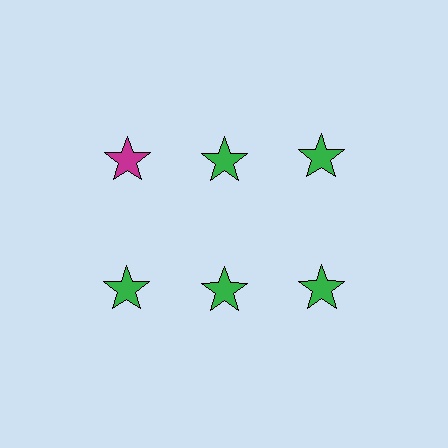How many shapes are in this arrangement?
There are 6 shapes arranged in a grid pattern.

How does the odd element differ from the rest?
It has a different color: magenta instead of green.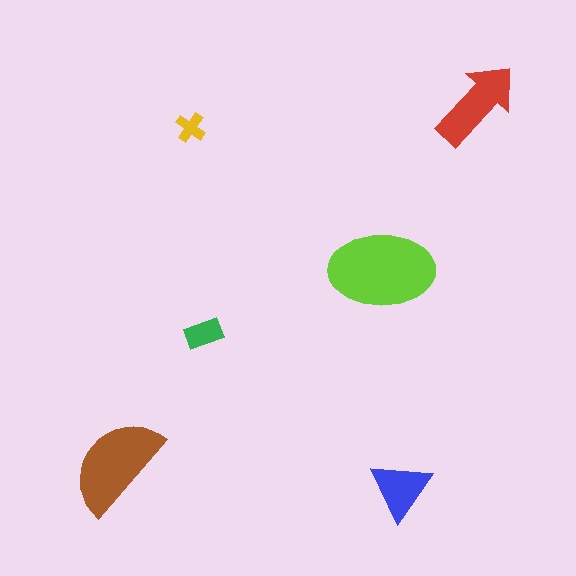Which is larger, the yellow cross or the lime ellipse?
The lime ellipse.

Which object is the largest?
The lime ellipse.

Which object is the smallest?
The yellow cross.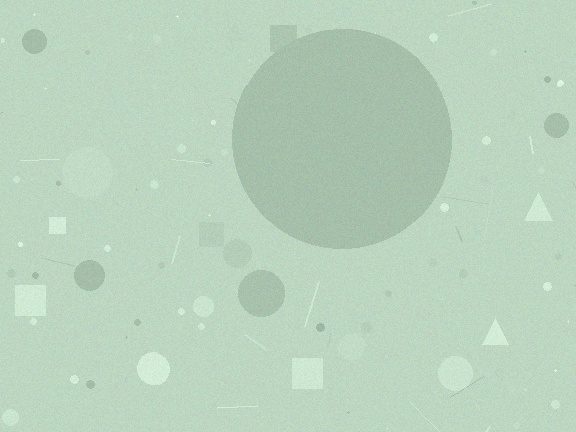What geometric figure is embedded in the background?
A circle is embedded in the background.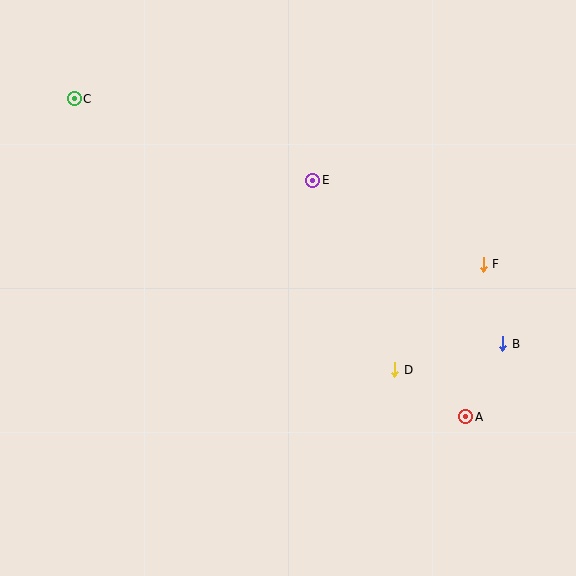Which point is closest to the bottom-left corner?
Point D is closest to the bottom-left corner.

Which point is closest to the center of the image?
Point E at (313, 180) is closest to the center.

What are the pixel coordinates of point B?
Point B is at (503, 344).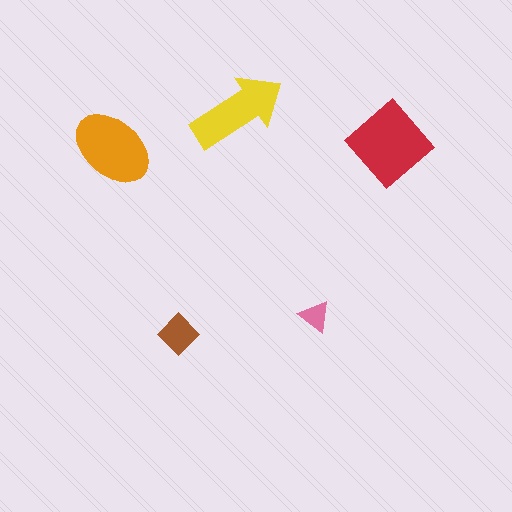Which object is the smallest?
The pink triangle.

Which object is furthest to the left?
The orange ellipse is leftmost.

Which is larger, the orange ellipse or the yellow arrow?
The orange ellipse.